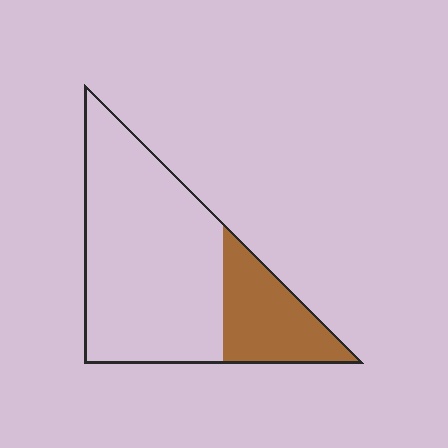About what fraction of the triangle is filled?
About one quarter (1/4).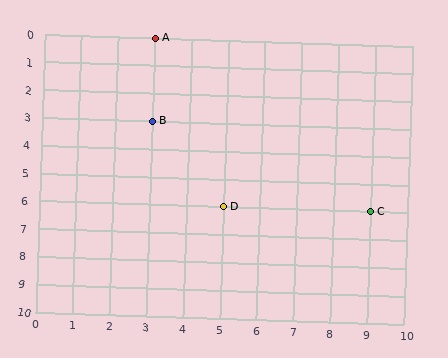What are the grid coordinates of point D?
Point D is at grid coordinates (5, 6).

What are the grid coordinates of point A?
Point A is at grid coordinates (3, 0).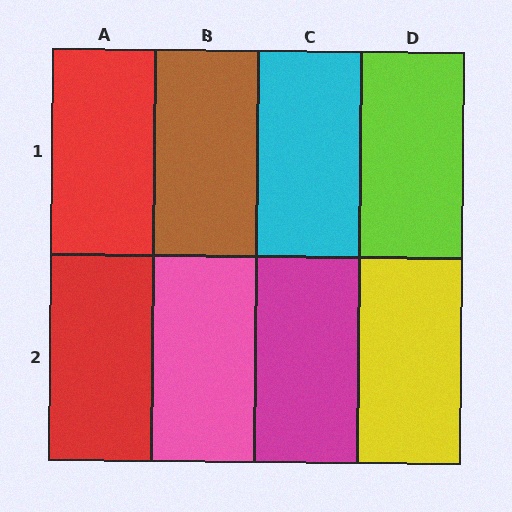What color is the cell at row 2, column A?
Red.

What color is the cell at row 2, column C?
Magenta.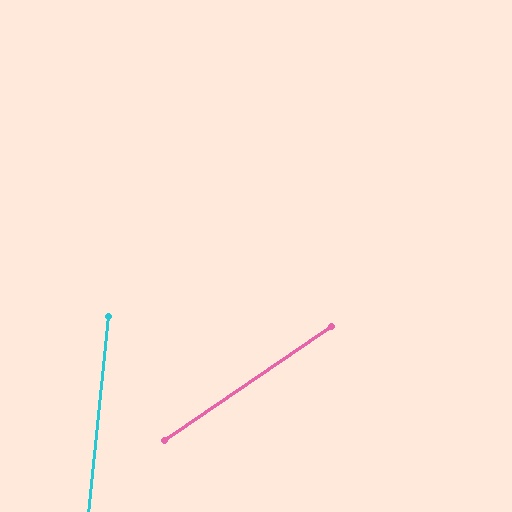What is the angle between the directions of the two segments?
Approximately 50 degrees.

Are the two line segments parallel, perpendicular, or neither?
Neither parallel nor perpendicular — they differ by about 50°.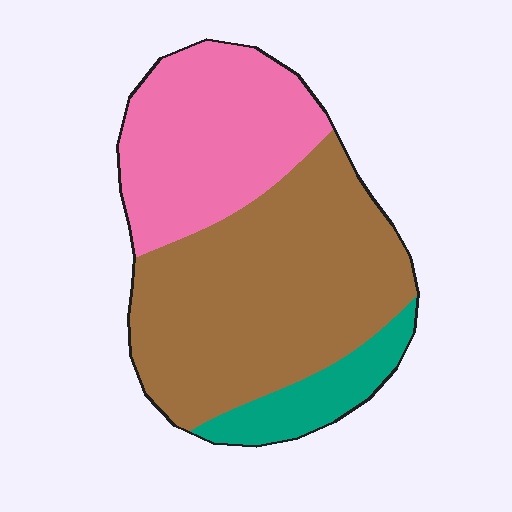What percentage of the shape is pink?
Pink covers 33% of the shape.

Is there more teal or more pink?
Pink.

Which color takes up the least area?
Teal, at roughly 10%.